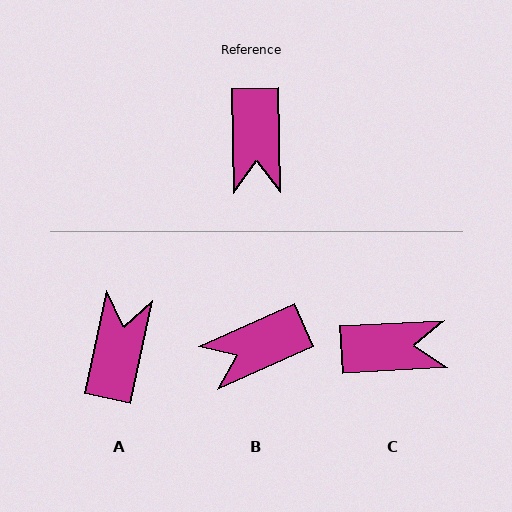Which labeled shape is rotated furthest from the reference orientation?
A, about 167 degrees away.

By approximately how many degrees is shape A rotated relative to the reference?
Approximately 167 degrees counter-clockwise.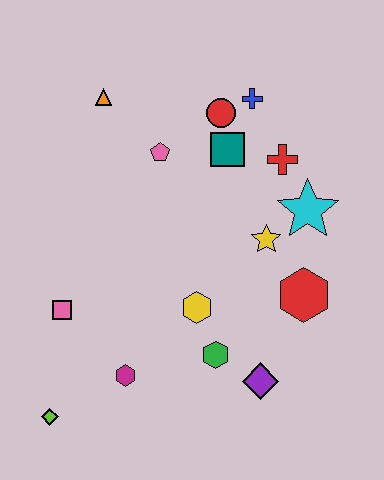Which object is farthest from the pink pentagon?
The lime diamond is farthest from the pink pentagon.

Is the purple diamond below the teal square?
Yes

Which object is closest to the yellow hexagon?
The green hexagon is closest to the yellow hexagon.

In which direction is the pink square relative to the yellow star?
The pink square is to the left of the yellow star.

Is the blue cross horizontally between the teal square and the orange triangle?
No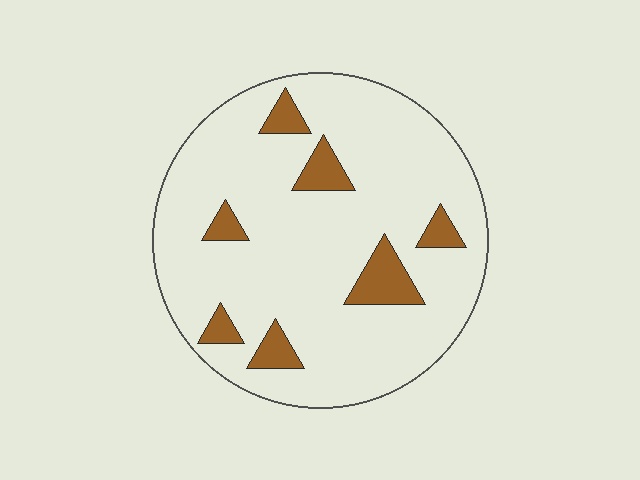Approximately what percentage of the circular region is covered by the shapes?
Approximately 10%.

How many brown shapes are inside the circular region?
7.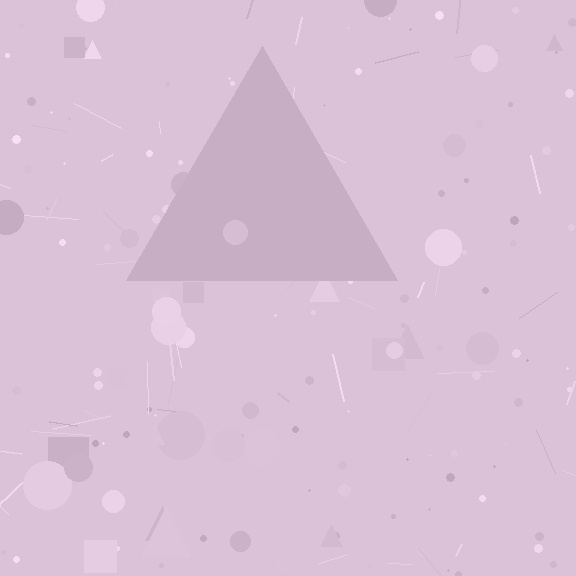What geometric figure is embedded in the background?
A triangle is embedded in the background.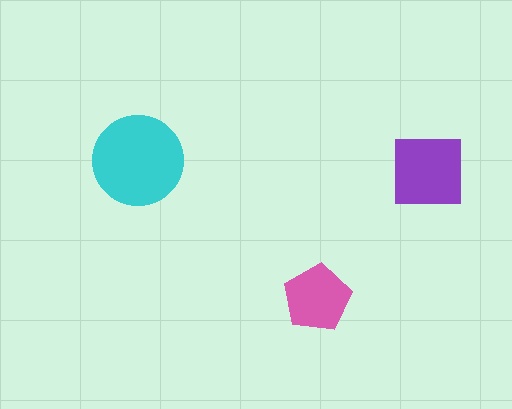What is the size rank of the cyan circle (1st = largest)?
1st.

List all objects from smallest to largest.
The pink pentagon, the purple square, the cyan circle.